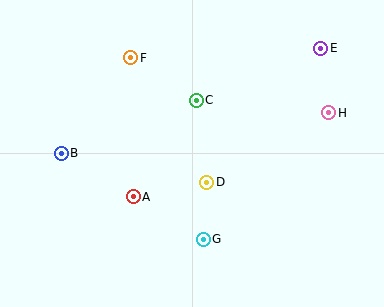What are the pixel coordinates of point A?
Point A is at (133, 197).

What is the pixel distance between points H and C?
The distance between H and C is 133 pixels.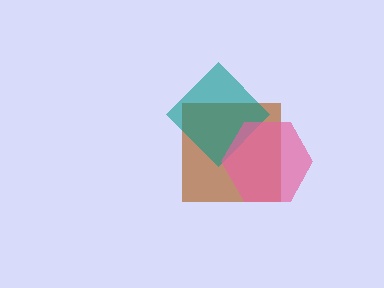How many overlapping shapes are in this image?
There are 3 overlapping shapes in the image.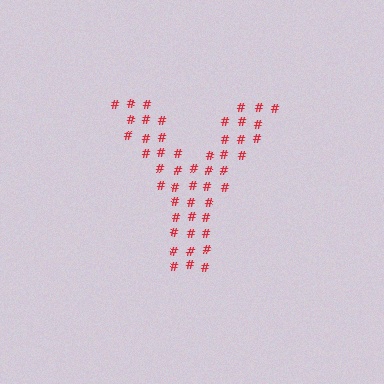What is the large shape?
The large shape is the letter Y.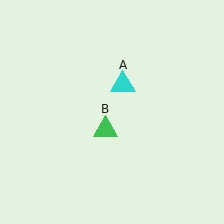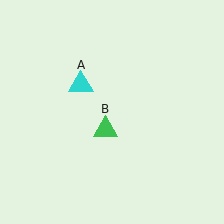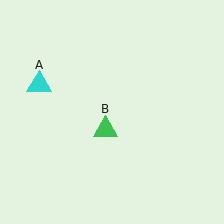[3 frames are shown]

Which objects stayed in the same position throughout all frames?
Green triangle (object B) remained stationary.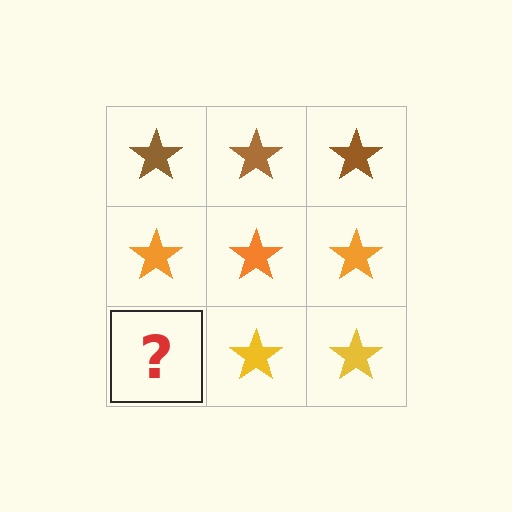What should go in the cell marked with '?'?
The missing cell should contain a yellow star.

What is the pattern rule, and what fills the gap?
The rule is that each row has a consistent color. The gap should be filled with a yellow star.